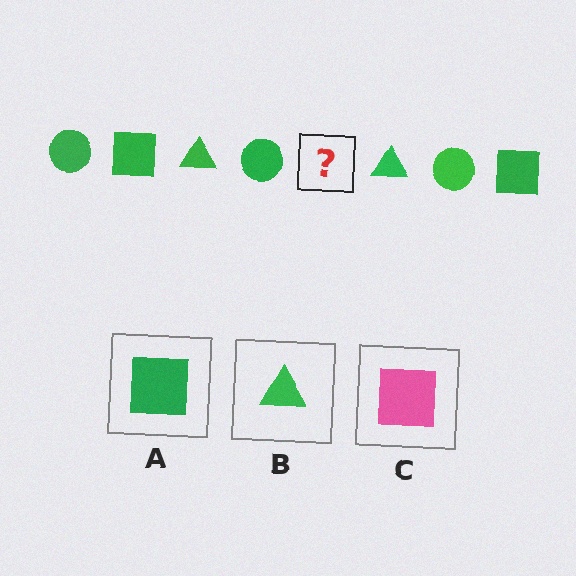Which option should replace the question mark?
Option A.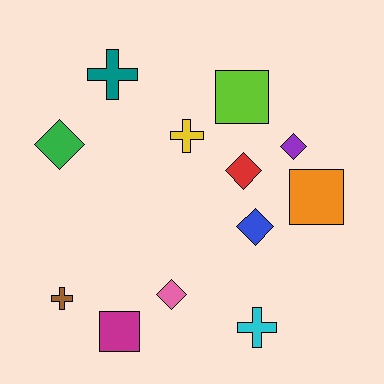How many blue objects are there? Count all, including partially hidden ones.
There is 1 blue object.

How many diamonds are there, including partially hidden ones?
There are 5 diamonds.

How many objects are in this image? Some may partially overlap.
There are 12 objects.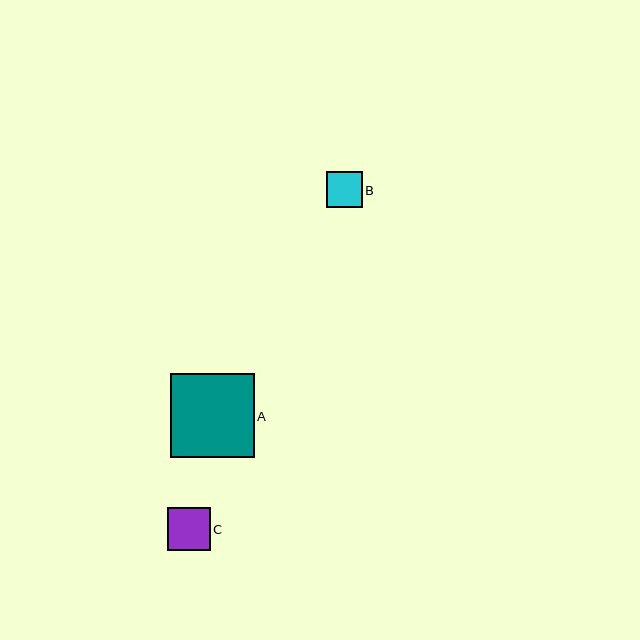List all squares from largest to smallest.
From largest to smallest: A, C, B.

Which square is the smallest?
Square B is the smallest with a size of approximately 36 pixels.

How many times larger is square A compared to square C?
Square A is approximately 1.9 times the size of square C.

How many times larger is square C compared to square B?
Square C is approximately 1.2 times the size of square B.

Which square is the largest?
Square A is the largest with a size of approximately 83 pixels.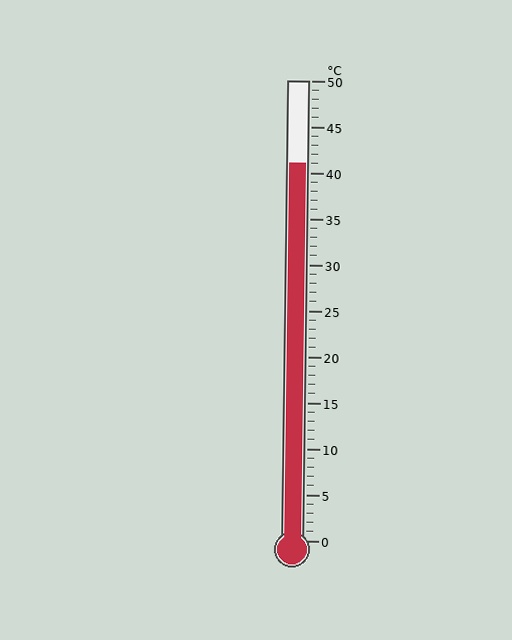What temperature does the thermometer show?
The thermometer shows approximately 41°C.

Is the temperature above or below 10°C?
The temperature is above 10°C.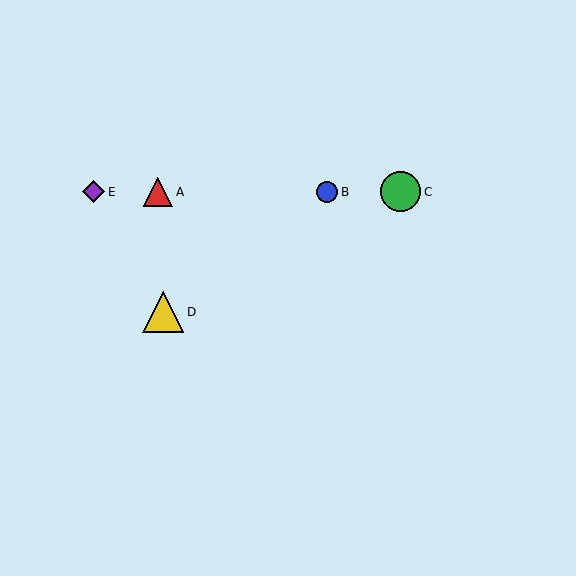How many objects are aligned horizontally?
4 objects (A, B, C, E) are aligned horizontally.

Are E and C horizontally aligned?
Yes, both are at y≈192.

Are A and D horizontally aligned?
No, A is at y≈192 and D is at y≈312.